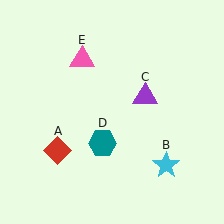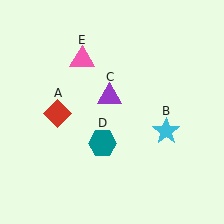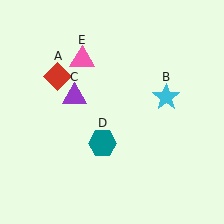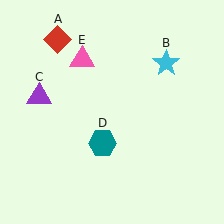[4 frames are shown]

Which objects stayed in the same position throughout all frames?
Teal hexagon (object D) and pink triangle (object E) remained stationary.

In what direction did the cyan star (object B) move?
The cyan star (object B) moved up.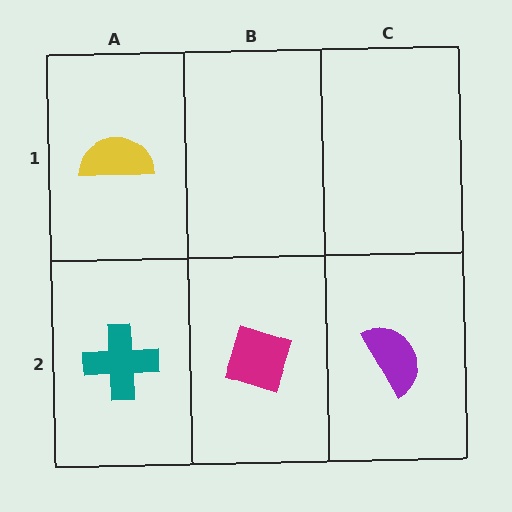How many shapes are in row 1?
1 shape.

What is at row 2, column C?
A purple semicircle.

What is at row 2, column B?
A magenta diamond.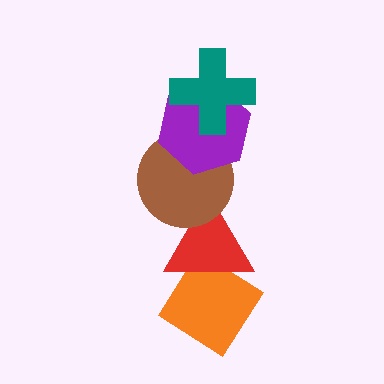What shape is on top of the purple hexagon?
The teal cross is on top of the purple hexagon.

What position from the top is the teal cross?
The teal cross is 1st from the top.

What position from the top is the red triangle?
The red triangle is 4th from the top.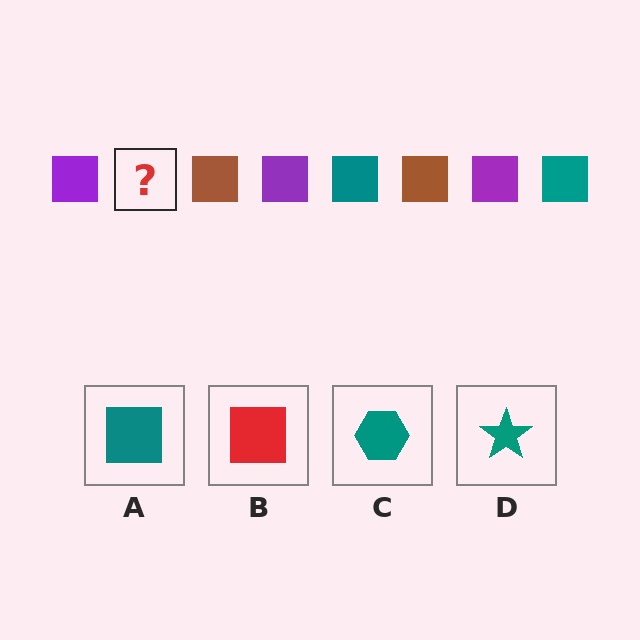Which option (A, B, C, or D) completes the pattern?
A.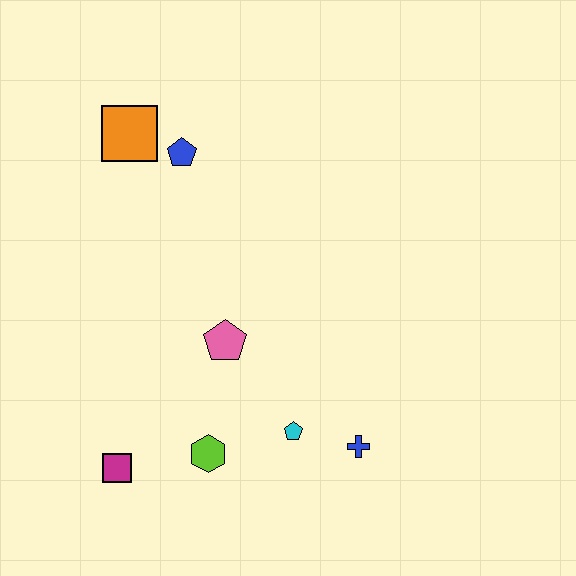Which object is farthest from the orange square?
The blue cross is farthest from the orange square.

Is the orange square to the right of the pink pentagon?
No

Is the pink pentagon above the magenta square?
Yes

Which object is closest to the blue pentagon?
The orange square is closest to the blue pentagon.